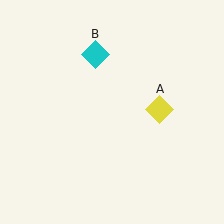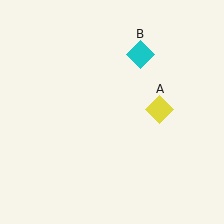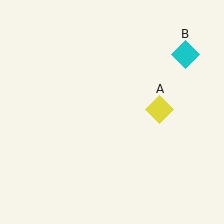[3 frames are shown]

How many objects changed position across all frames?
1 object changed position: cyan diamond (object B).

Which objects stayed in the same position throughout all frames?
Yellow diamond (object A) remained stationary.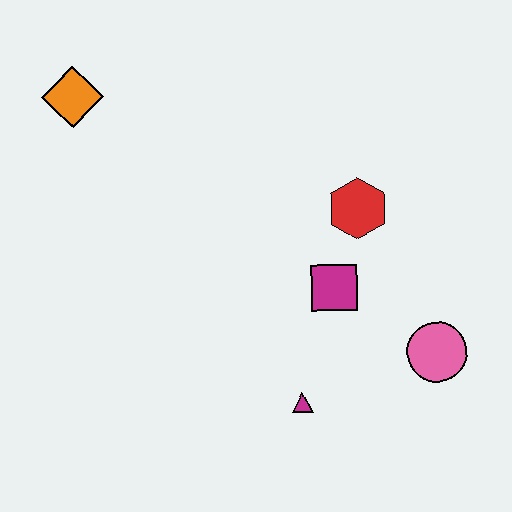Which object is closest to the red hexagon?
The magenta square is closest to the red hexagon.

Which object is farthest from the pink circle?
The orange diamond is farthest from the pink circle.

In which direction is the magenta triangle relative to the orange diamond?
The magenta triangle is below the orange diamond.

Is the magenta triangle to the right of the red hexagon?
No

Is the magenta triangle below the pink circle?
Yes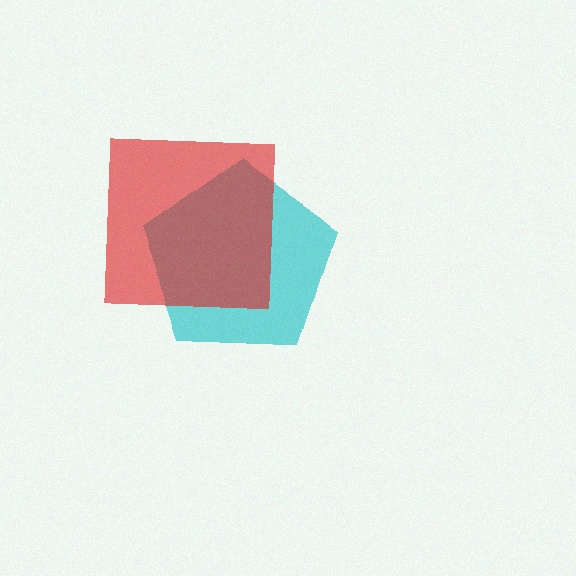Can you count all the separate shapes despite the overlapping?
Yes, there are 2 separate shapes.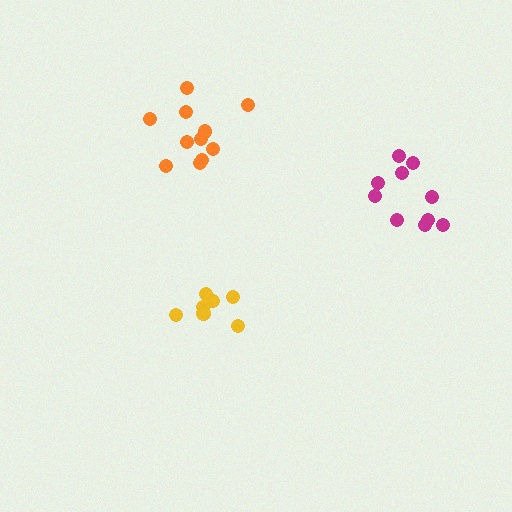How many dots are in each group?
Group 1: 7 dots, Group 2: 11 dots, Group 3: 10 dots (28 total).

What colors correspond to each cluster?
The clusters are colored: yellow, orange, magenta.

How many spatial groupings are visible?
There are 3 spatial groupings.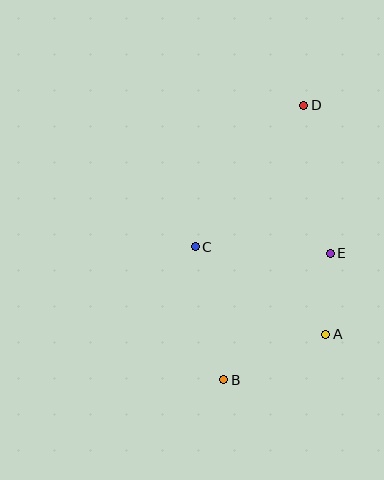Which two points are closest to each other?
Points A and E are closest to each other.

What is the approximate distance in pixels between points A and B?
The distance between A and B is approximately 112 pixels.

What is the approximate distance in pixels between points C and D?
The distance between C and D is approximately 178 pixels.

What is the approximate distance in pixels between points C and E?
The distance between C and E is approximately 135 pixels.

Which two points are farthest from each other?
Points B and D are farthest from each other.